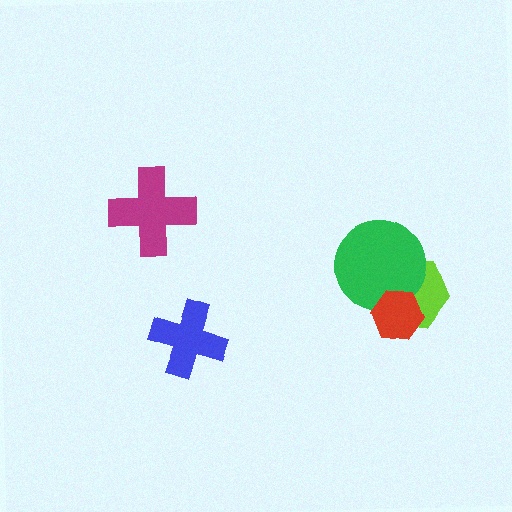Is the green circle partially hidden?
Yes, it is partially covered by another shape.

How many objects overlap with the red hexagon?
2 objects overlap with the red hexagon.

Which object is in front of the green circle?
The red hexagon is in front of the green circle.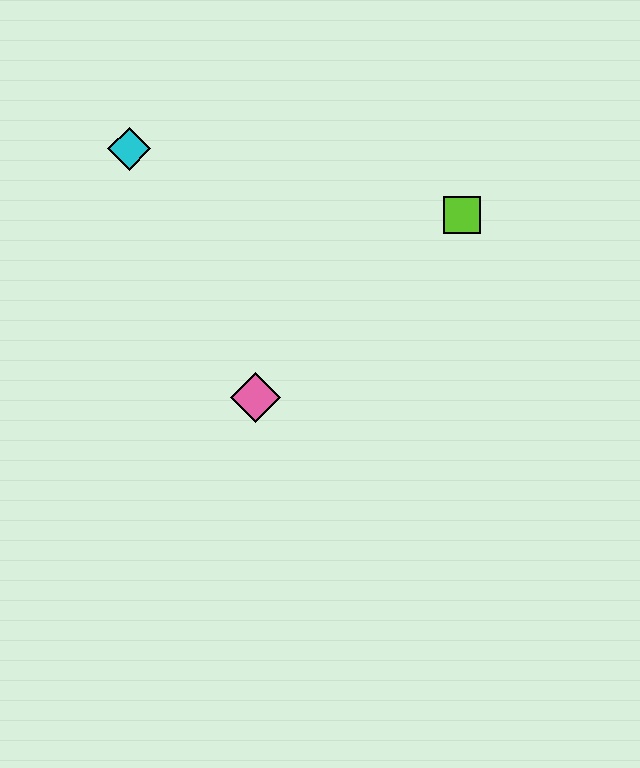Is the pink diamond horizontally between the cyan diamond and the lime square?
Yes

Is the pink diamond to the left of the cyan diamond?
No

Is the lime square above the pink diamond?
Yes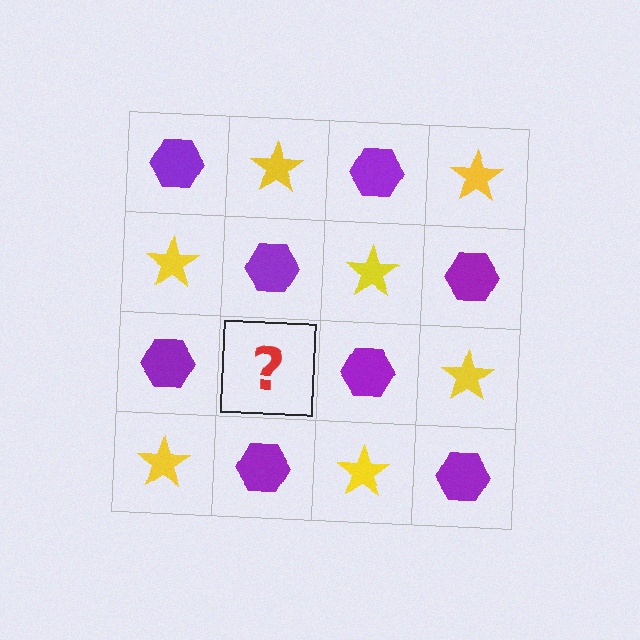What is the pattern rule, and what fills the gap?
The rule is that it alternates purple hexagon and yellow star in a checkerboard pattern. The gap should be filled with a yellow star.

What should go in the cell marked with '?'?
The missing cell should contain a yellow star.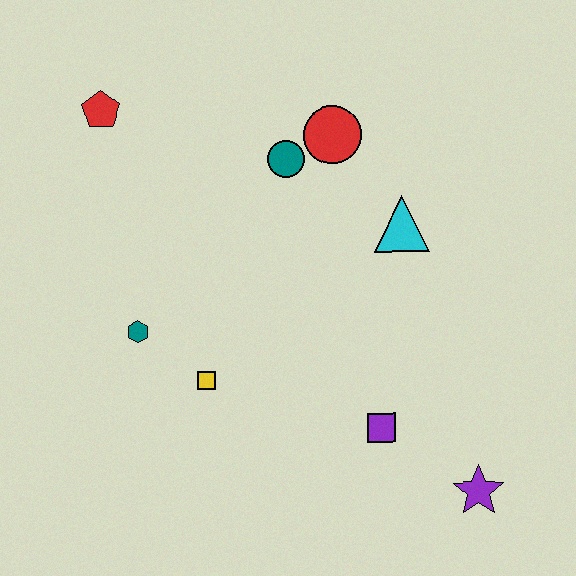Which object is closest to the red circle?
The teal circle is closest to the red circle.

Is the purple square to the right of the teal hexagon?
Yes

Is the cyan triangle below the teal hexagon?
No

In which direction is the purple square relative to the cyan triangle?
The purple square is below the cyan triangle.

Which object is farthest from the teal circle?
The purple star is farthest from the teal circle.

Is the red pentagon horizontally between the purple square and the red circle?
No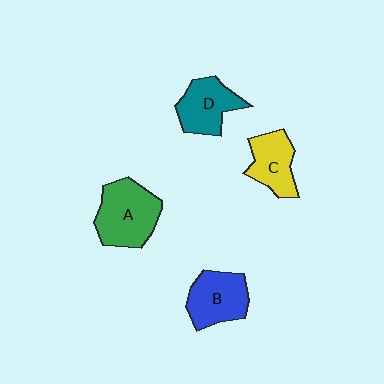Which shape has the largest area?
Shape A (green).